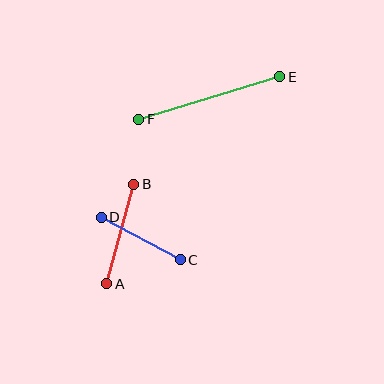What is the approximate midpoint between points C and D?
The midpoint is at approximately (141, 239) pixels.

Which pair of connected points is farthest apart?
Points E and F are farthest apart.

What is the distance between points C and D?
The distance is approximately 90 pixels.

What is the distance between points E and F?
The distance is approximately 147 pixels.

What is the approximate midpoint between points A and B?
The midpoint is at approximately (120, 234) pixels.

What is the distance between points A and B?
The distance is approximately 103 pixels.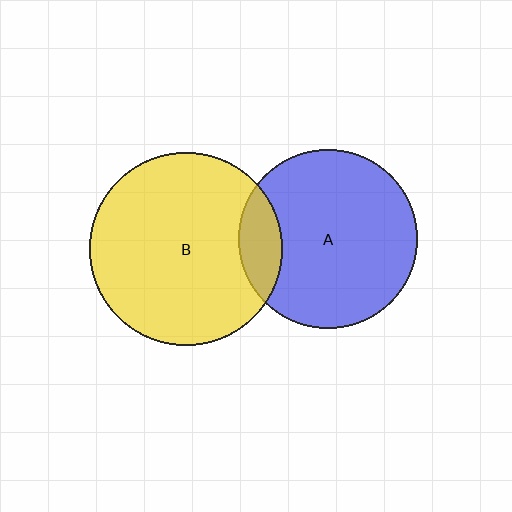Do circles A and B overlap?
Yes.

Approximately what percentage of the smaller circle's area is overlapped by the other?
Approximately 15%.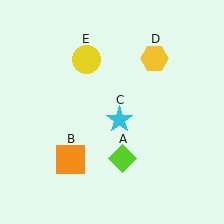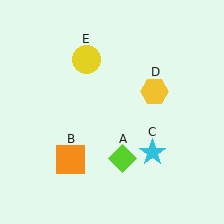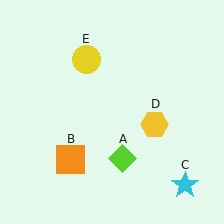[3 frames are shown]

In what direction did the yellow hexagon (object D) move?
The yellow hexagon (object D) moved down.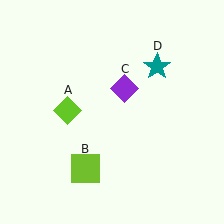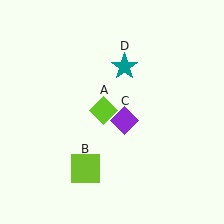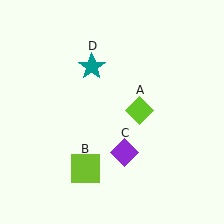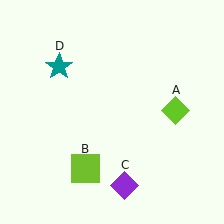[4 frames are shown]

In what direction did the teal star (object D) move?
The teal star (object D) moved left.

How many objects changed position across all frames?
3 objects changed position: lime diamond (object A), purple diamond (object C), teal star (object D).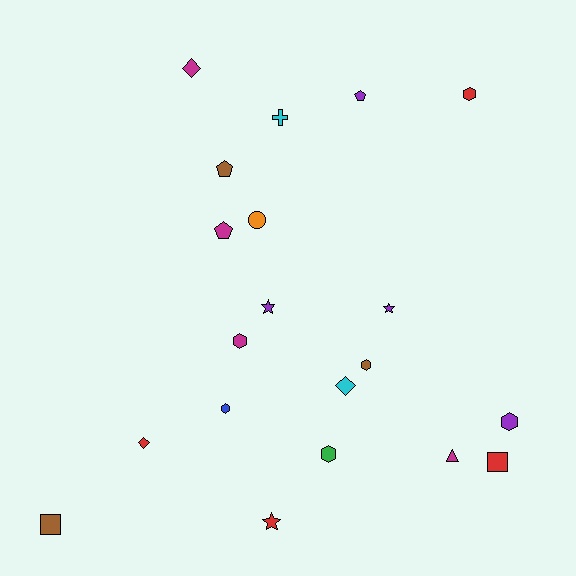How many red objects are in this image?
There are 4 red objects.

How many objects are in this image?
There are 20 objects.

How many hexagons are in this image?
There are 6 hexagons.